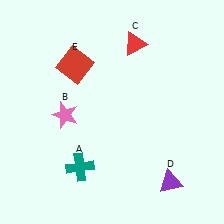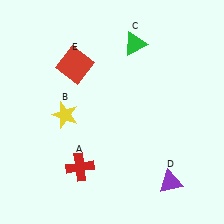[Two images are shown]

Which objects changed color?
A changed from teal to red. B changed from pink to yellow. C changed from red to green.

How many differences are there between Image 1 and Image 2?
There are 3 differences between the two images.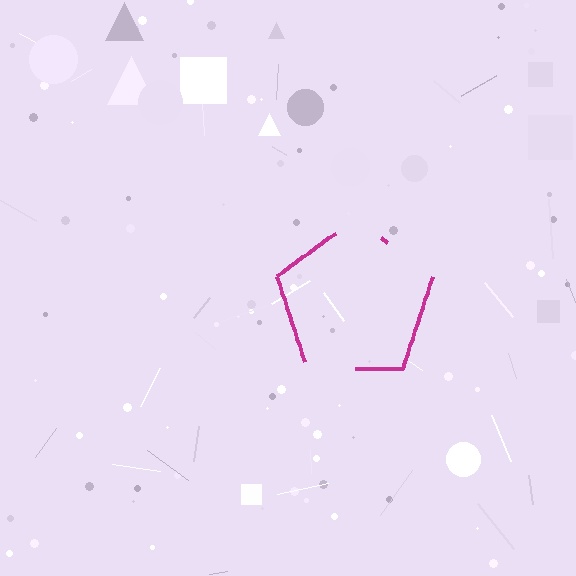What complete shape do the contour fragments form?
The contour fragments form a pentagon.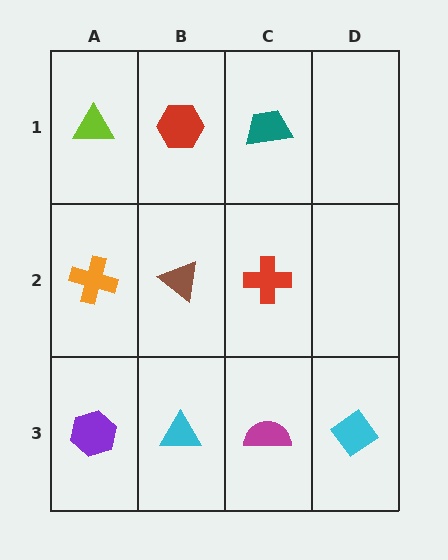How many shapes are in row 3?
4 shapes.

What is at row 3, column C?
A magenta semicircle.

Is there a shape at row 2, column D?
No, that cell is empty.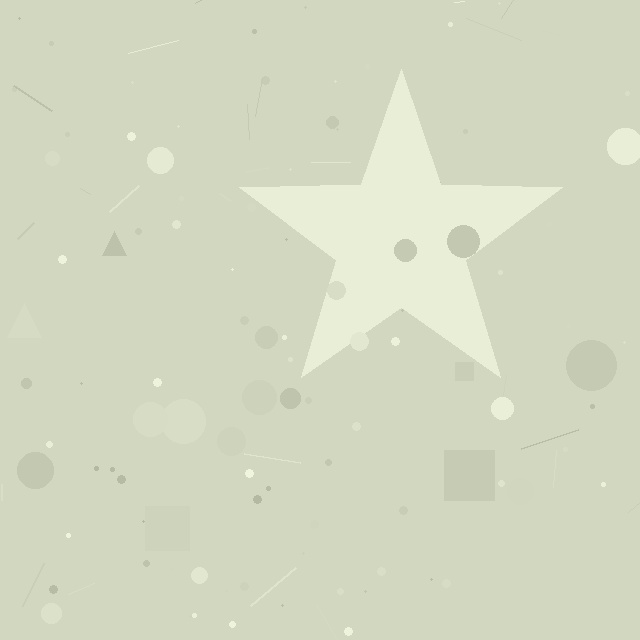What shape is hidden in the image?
A star is hidden in the image.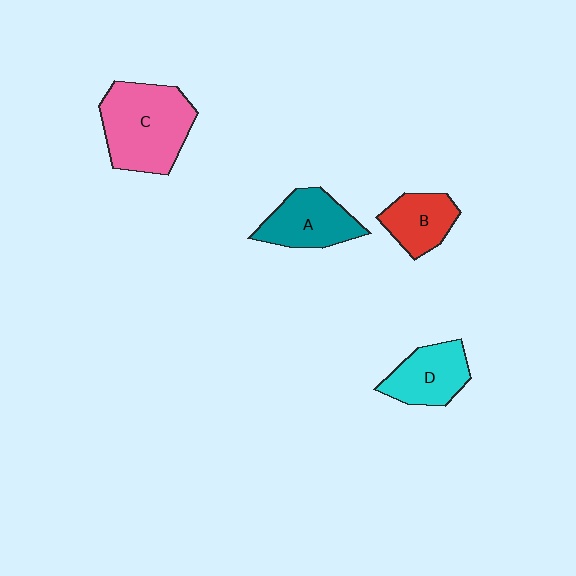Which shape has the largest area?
Shape C (pink).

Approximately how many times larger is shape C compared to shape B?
Approximately 1.9 times.